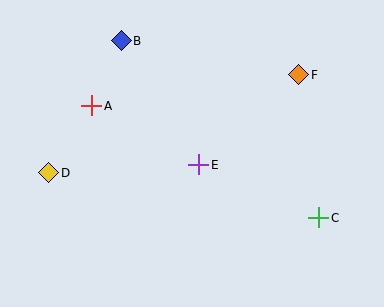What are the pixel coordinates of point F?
Point F is at (299, 75).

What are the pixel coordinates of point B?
Point B is at (121, 41).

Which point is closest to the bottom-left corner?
Point D is closest to the bottom-left corner.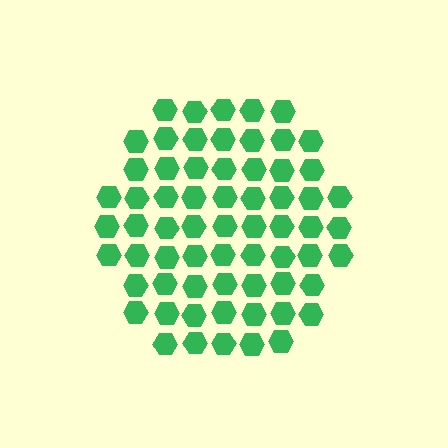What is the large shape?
The large shape is a hexagon.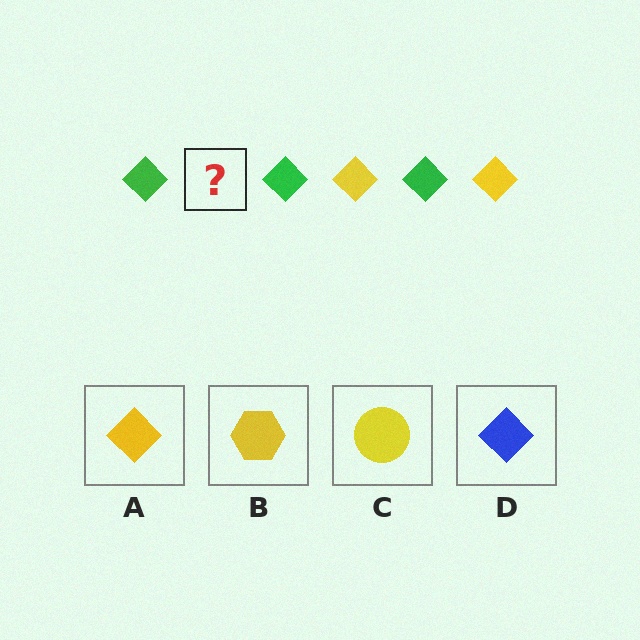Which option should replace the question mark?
Option A.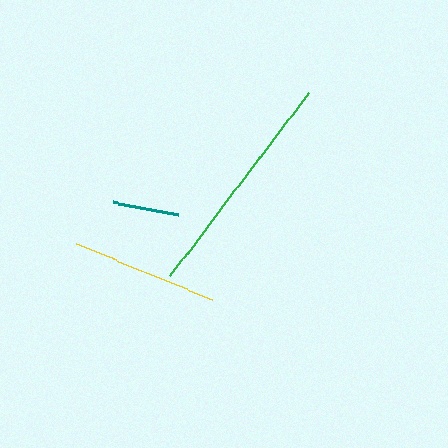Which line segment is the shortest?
The teal line is the shortest at approximately 66 pixels.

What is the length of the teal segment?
The teal segment is approximately 66 pixels long.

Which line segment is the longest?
The green line is the longest at approximately 230 pixels.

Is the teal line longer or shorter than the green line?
The green line is longer than the teal line.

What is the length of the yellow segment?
The yellow segment is approximately 147 pixels long.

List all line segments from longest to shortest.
From longest to shortest: green, yellow, teal.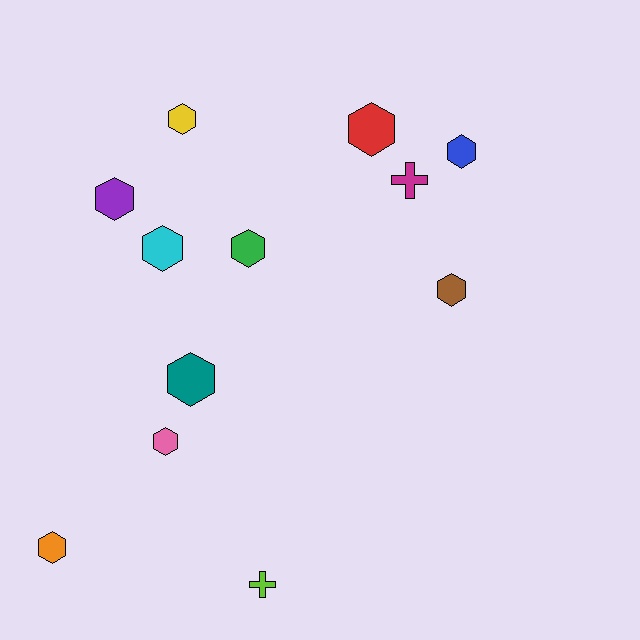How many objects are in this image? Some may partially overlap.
There are 12 objects.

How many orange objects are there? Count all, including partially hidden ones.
There is 1 orange object.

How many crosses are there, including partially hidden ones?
There are 2 crosses.